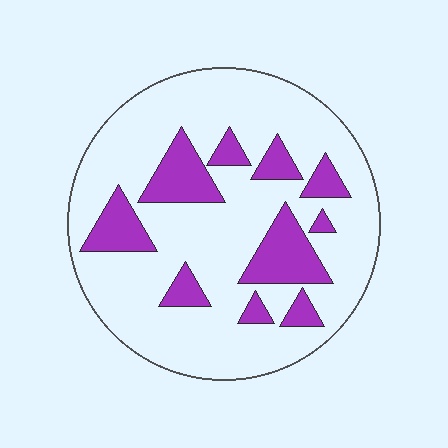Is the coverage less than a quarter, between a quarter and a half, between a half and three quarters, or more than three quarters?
Less than a quarter.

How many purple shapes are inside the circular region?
10.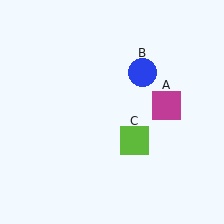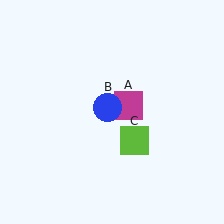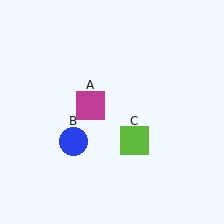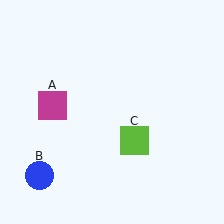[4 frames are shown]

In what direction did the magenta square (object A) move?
The magenta square (object A) moved left.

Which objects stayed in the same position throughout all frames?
Lime square (object C) remained stationary.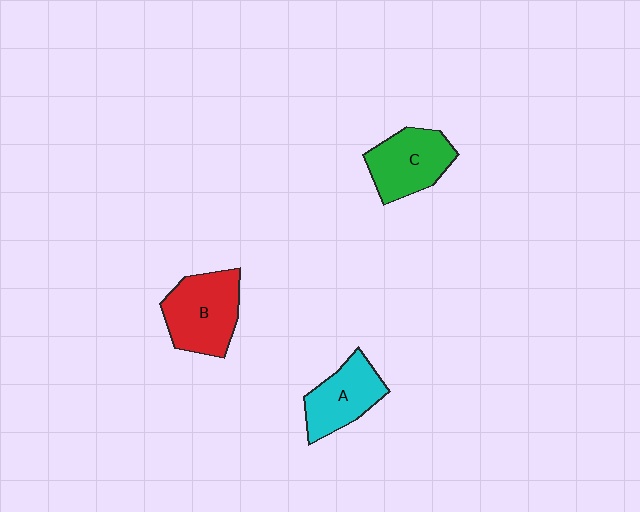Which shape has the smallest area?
Shape A (cyan).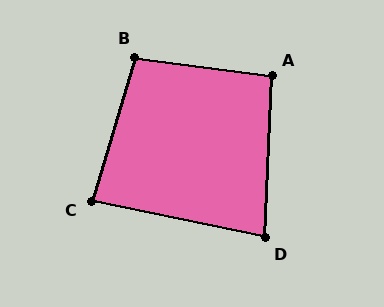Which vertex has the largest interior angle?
B, at approximately 99 degrees.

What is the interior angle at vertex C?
Approximately 85 degrees (acute).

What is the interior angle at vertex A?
Approximately 95 degrees (obtuse).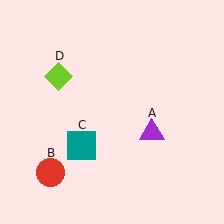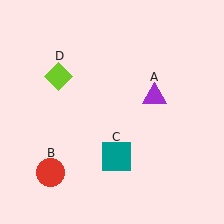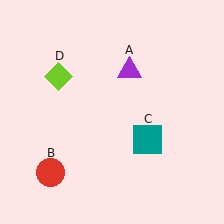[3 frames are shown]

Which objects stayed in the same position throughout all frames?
Red circle (object B) and lime diamond (object D) remained stationary.